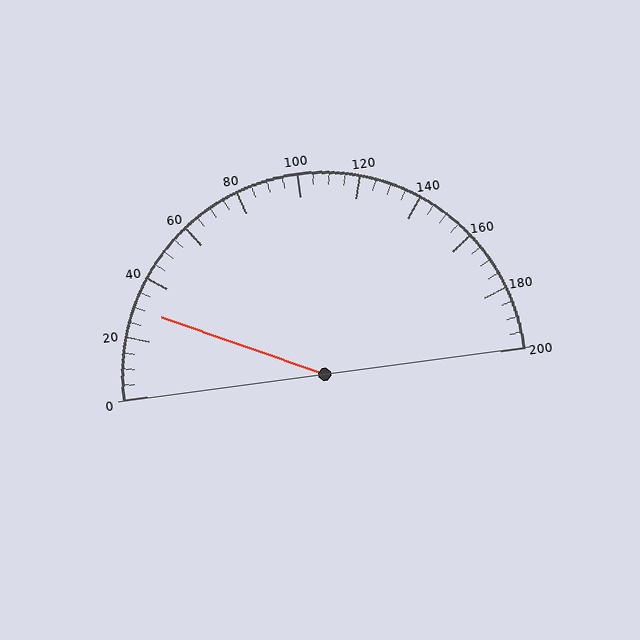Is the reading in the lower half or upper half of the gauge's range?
The reading is in the lower half of the range (0 to 200).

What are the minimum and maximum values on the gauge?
The gauge ranges from 0 to 200.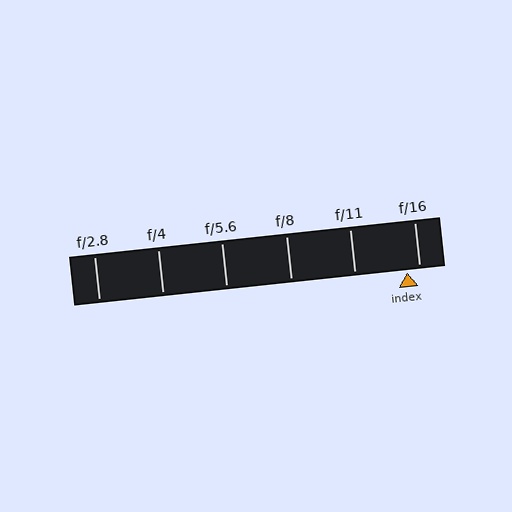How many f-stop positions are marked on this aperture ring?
There are 6 f-stop positions marked.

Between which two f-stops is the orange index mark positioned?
The index mark is between f/11 and f/16.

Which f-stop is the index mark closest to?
The index mark is closest to f/16.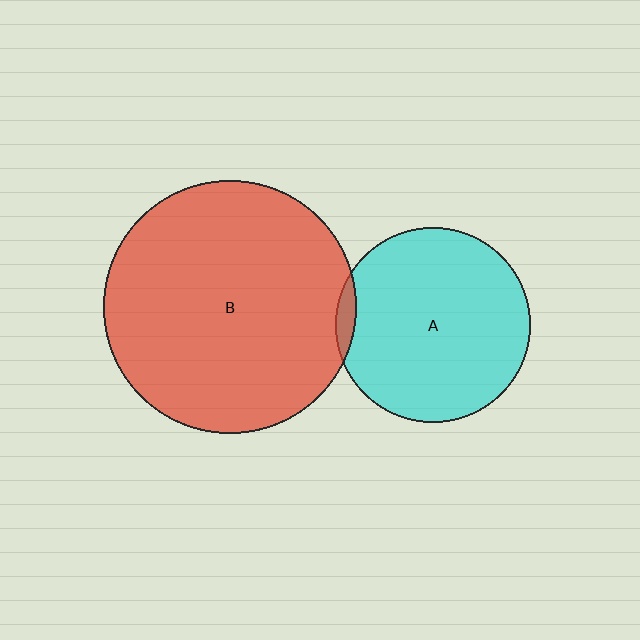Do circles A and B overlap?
Yes.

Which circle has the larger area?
Circle B (red).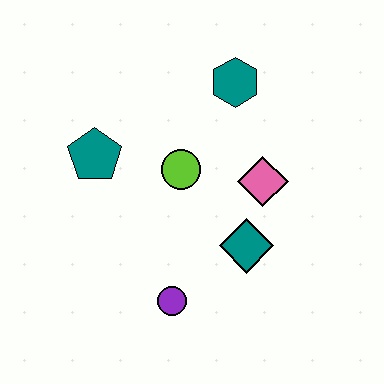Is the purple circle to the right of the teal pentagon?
Yes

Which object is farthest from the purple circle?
The teal hexagon is farthest from the purple circle.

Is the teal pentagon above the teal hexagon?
No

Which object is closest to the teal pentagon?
The lime circle is closest to the teal pentagon.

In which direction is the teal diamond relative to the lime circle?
The teal diamond is below the lime circle.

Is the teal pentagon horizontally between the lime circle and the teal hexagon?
No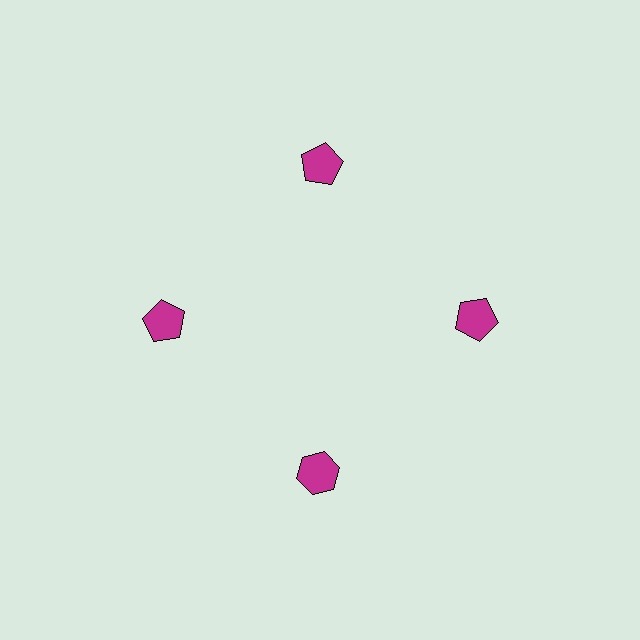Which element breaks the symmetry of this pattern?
The magenta hexagon at roughly the 6 o'clock position breaks the symmetry. All other shapes are magenta pentagons.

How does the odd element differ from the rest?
It has a different shape: hexagon instead of pentagon.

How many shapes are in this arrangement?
There are 4 shapes arranged in a ring pattern.